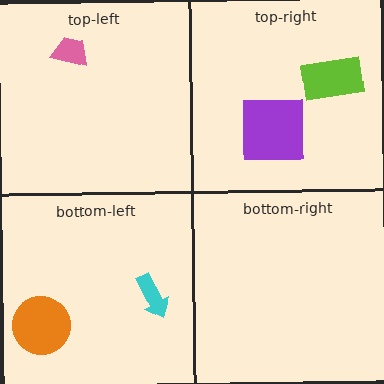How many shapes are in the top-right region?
2.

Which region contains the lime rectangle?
The top-right region.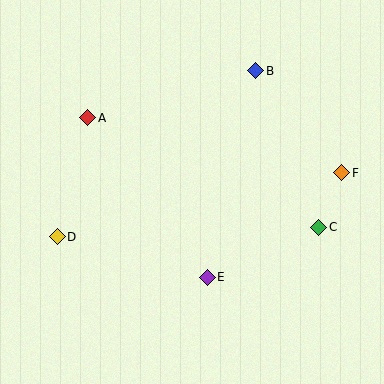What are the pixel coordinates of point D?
Point D is at (57, 237).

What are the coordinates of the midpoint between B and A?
The midpoint between B and A is at (172, 94).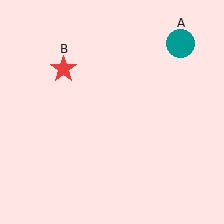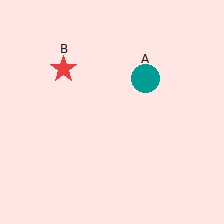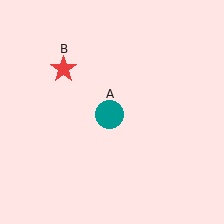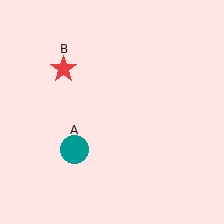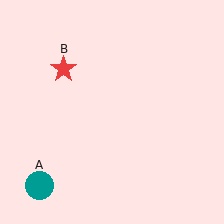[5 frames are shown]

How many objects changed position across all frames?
1 object changed position: teal circle (object A).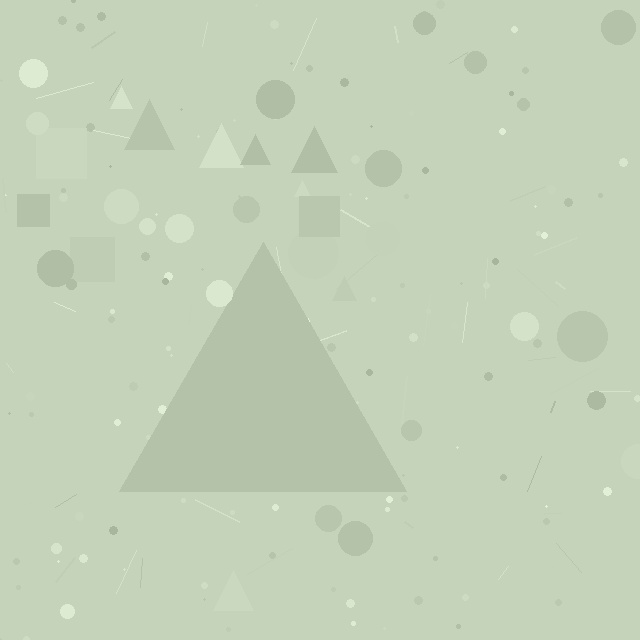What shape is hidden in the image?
A triangle is hidden in the image.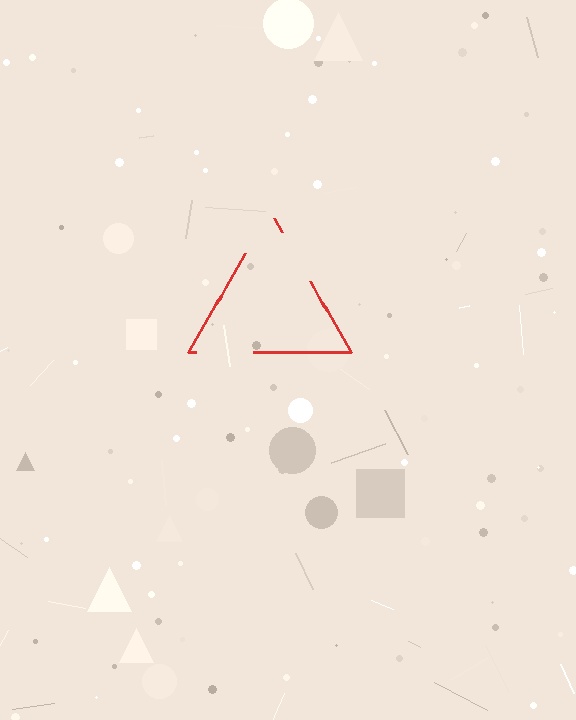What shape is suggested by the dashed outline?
The dashed outline suggests a triangle.